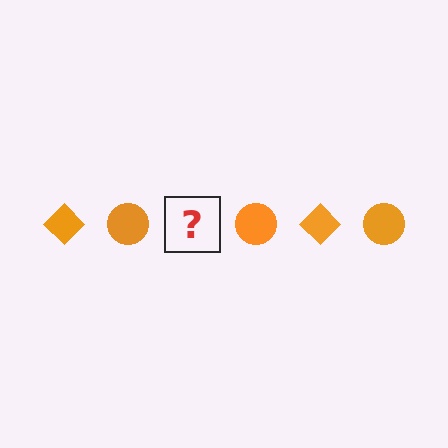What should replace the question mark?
The question mark should be replaced with an orange diamond.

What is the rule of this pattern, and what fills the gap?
The rule is that the pattern cycles through diamond, circle shapes in orange. The gap should be filled with an orange diamond.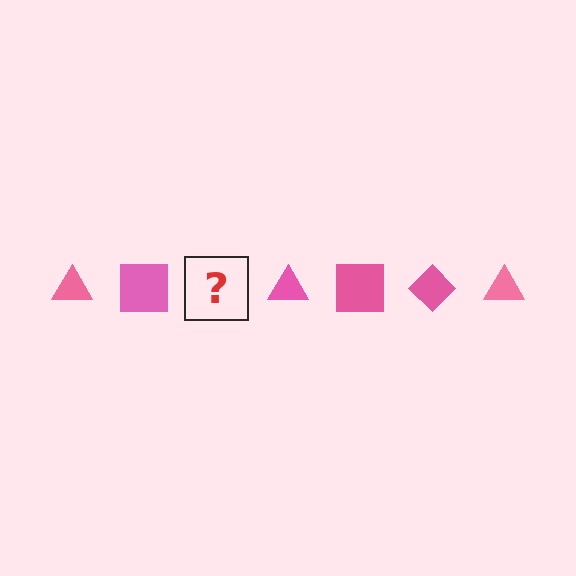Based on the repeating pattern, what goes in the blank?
The blank should be a pink diamond.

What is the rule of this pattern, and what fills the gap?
The rule is that the pattern cycles through triangle, square, diamond shapes in pink. The gap should be filled with a pink diamond.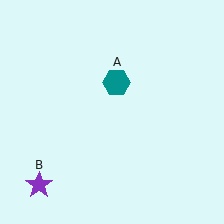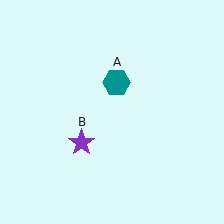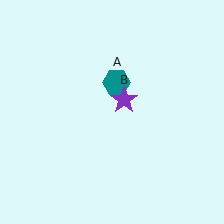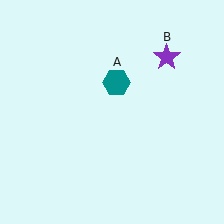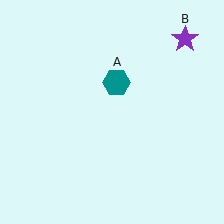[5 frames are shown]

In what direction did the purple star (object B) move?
The purple star (object B) moved up and to the right.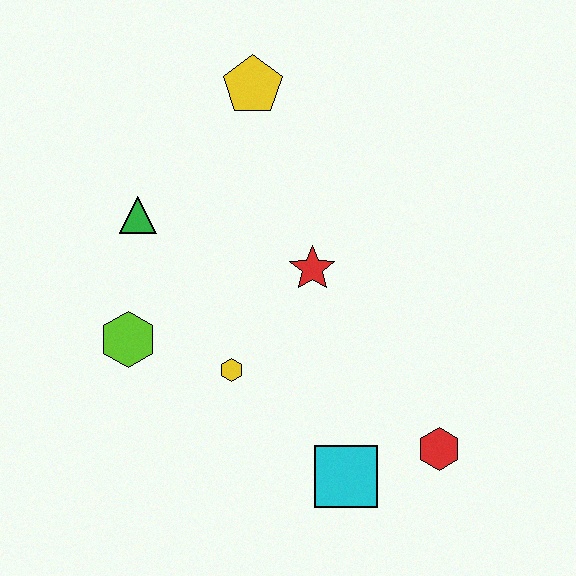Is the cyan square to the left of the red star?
No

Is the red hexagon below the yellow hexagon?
Yes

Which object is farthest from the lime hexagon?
The red hexagon is farthest from the lime hexagon.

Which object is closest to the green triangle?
The lime hexagon is closest to the green triangle.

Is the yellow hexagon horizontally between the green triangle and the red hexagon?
Yes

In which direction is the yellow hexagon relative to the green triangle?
The yellow hexagon is below the green triangle.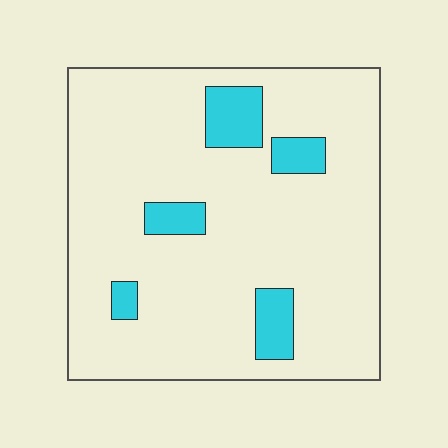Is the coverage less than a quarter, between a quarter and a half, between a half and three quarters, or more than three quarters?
Less than a quarter.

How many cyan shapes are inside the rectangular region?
5.